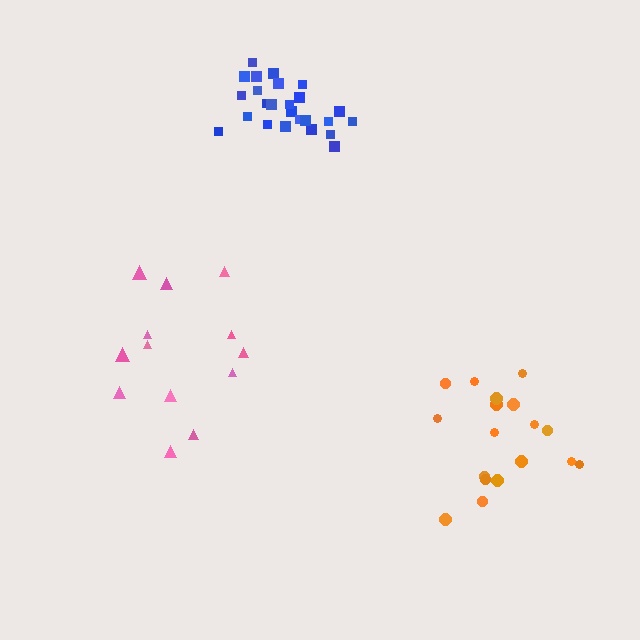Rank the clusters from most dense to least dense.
blue, orange, pink.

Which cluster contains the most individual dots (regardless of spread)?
Blue (26).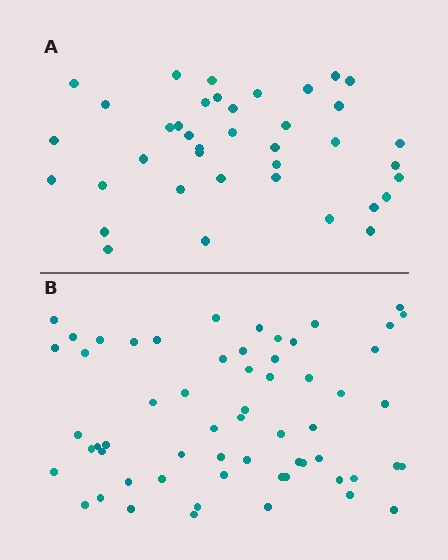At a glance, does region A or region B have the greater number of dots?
Region B (the bottom region) has more dots.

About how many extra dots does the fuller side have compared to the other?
Region B has approximately 20 more dots than region A.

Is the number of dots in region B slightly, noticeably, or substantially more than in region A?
Region B has substantially more. The ratio is roughly 1.5 to 1.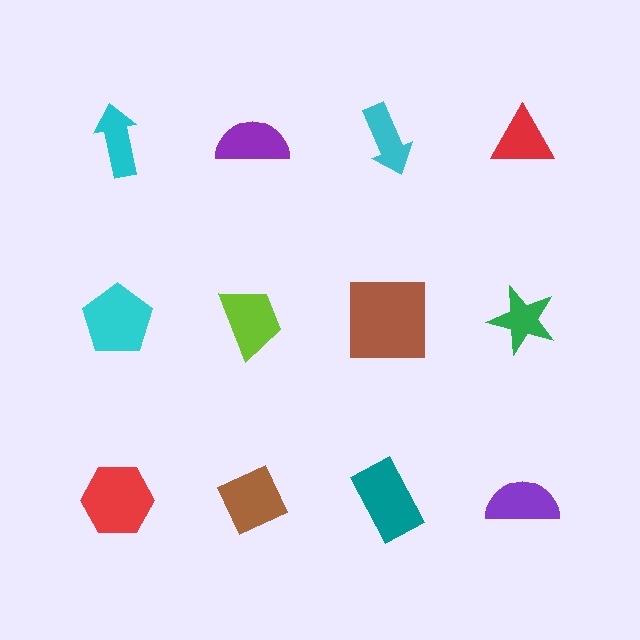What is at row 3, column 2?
A brown diamond.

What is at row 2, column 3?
A brown square.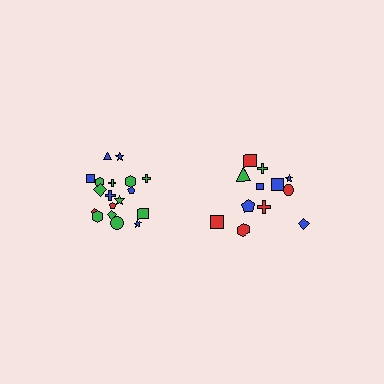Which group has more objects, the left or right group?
The left group.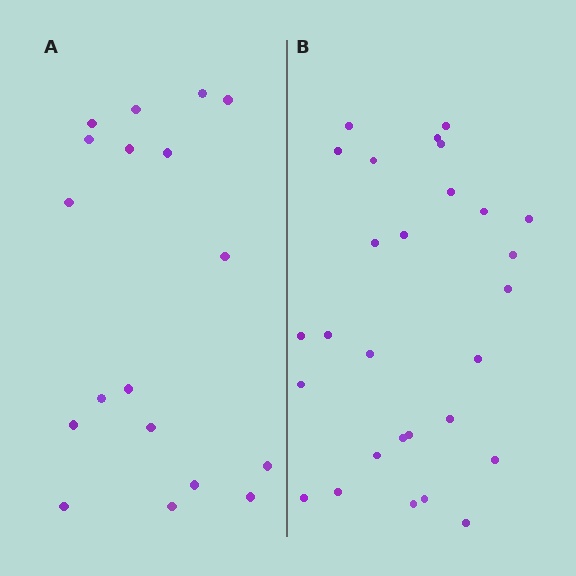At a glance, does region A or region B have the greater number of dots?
Region B (the right region) has more dots.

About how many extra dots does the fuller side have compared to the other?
Region B has roughly 10 or so more dots than region A.